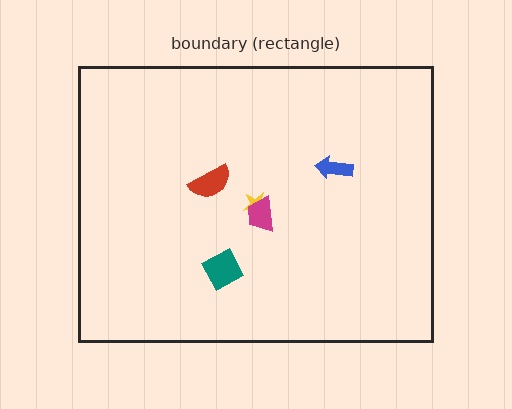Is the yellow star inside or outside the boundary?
Inside.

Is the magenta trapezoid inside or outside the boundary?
Inside.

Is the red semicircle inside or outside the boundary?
Inside.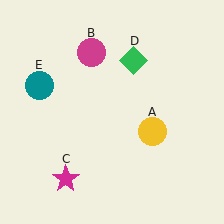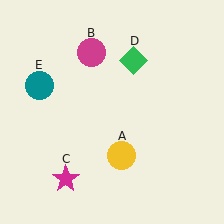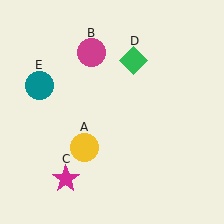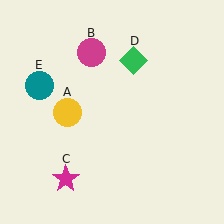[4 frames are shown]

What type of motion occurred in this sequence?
The yellow circle (object A) rotated clockwise around the center of the scene.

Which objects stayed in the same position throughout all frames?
Magenta circle (object B) and magenta star (object C) and green diamond (object D) and teal circle (object E) remained stationary.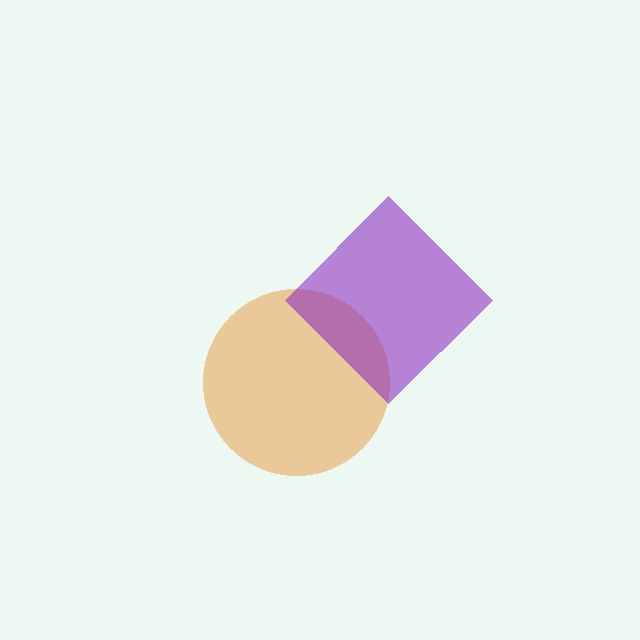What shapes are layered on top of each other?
The layered shapes are: an orange circle, a purple diamond.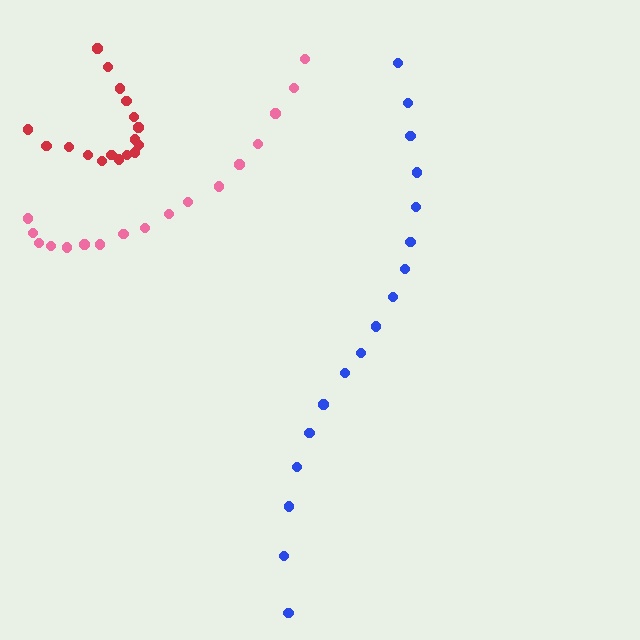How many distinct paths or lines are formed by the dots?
There are 3 distinct paths.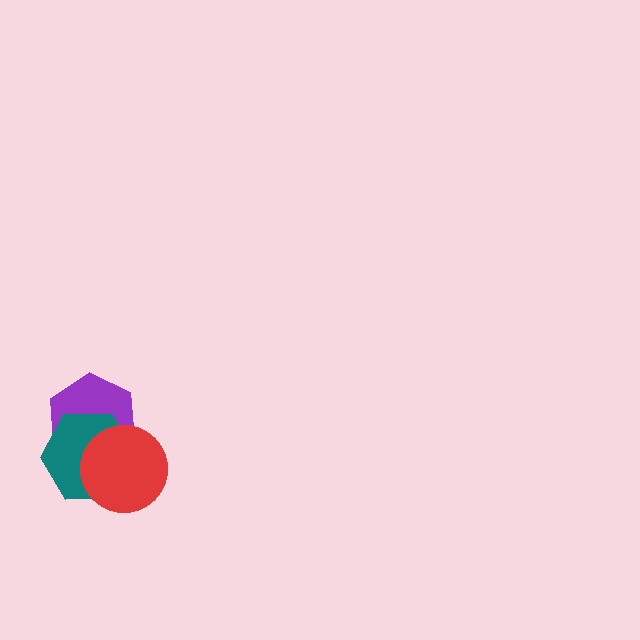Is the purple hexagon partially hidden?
Yes, it is partially covered by another shape.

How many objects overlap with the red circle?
2 objects overlap with the red circle.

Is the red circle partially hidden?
No, no other shape covers it.